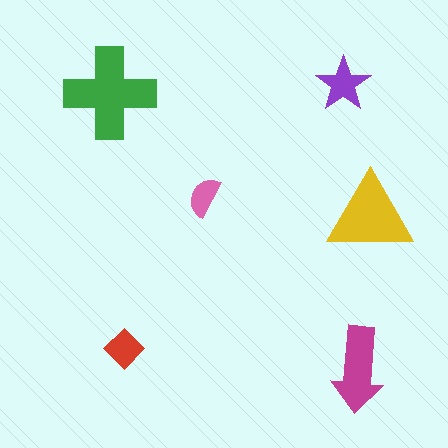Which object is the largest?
The green cross.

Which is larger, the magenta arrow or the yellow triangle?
The yellow triangle.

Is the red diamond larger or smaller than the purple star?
Smaller.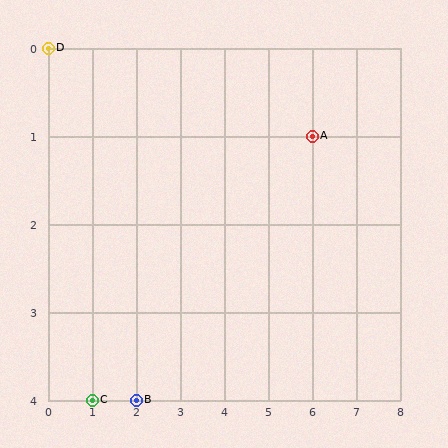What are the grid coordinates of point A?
Point A is at grid coordinates (6, 1).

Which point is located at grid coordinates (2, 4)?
Point B is at (2, 4).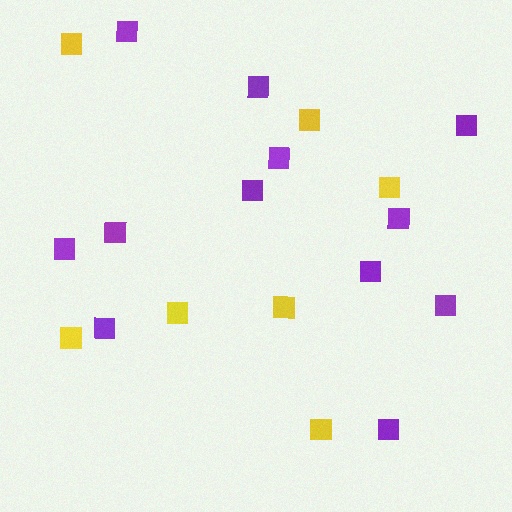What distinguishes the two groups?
There are 2 groups: one group of yellow squares (7) and one group of purple squares (12).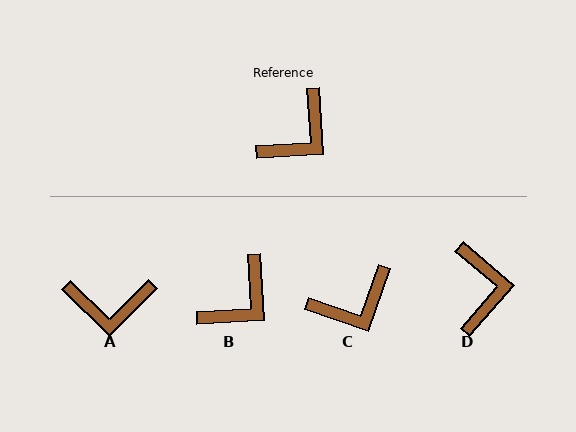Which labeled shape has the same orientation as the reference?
B.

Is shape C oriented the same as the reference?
No, it is off by about 23 degrees.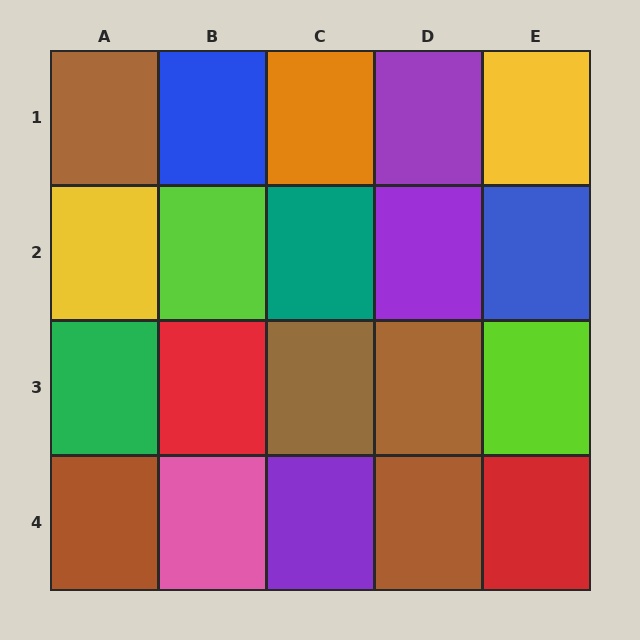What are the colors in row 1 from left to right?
Brown, blue, orange, purple, yellow.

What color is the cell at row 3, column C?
Brown.